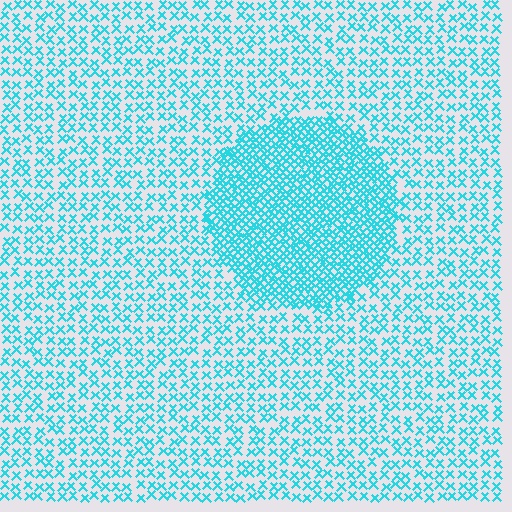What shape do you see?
I see a circle.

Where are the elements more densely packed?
The elements are more densely packed inside the circle boundary.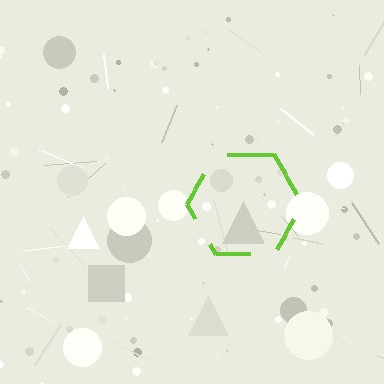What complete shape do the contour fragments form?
The contour fragments form a hexagon.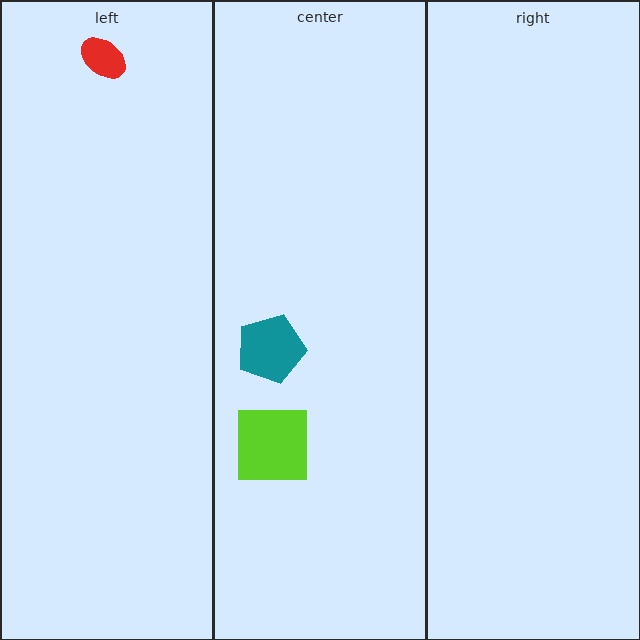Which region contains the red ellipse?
The left region.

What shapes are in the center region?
The lime square, the teal pentagon.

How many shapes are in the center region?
2.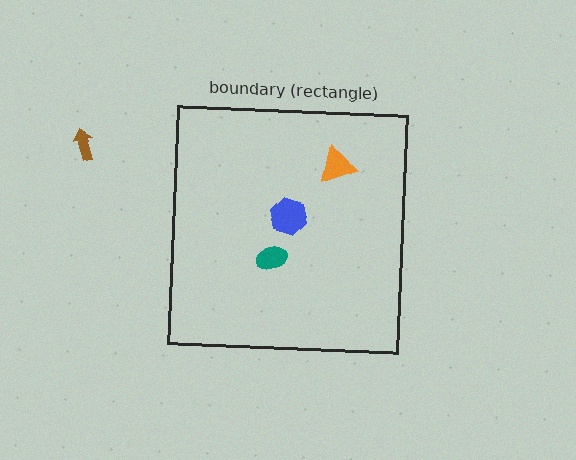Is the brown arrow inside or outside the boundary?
Outside.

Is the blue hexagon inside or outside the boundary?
Inside.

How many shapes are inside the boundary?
3 inside, 1 outside.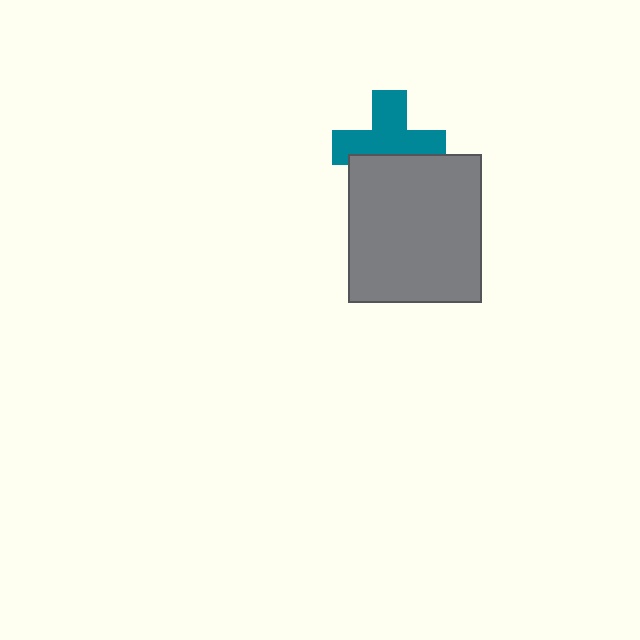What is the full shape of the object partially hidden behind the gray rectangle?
The partially hidden object is a teal cross.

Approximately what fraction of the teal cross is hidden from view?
Roughly 37% of the teal cross is hidden behind the gray rectangle.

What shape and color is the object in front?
The object in front is a gray rectangle.